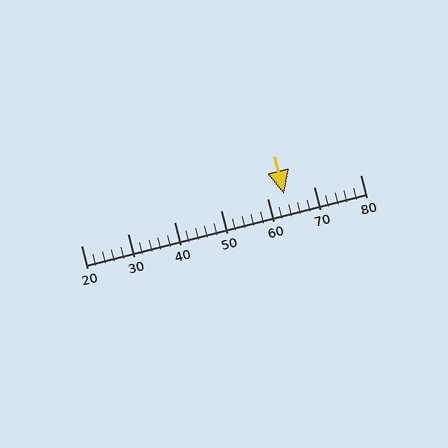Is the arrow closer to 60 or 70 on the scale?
The arrow is closer to 60.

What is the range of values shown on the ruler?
The ruler shows values from 20 to 80.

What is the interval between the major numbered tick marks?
The major tick marks are spaced 10 units apart.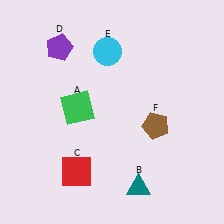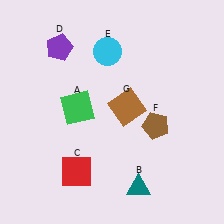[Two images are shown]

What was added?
A brown square (G) was added in Image 2.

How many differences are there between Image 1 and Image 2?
There is 1 difference between the two images.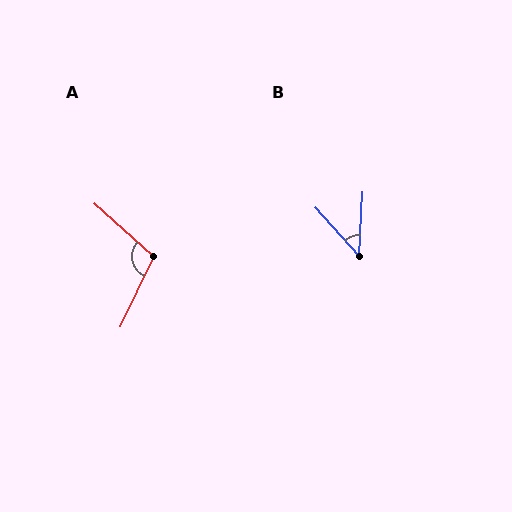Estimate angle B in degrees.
Approximately 45 degrees.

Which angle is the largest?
A, at approximately 106 degrees.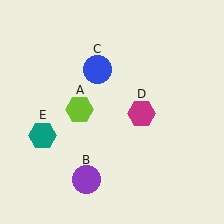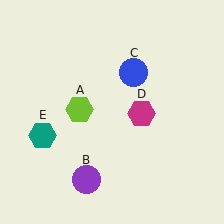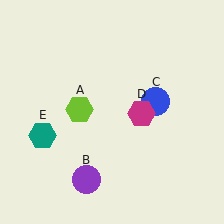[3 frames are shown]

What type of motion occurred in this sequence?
The blue circle (object C) rotated clockwise around the center of the scene.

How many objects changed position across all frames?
1 object changed position: blue circle (object C).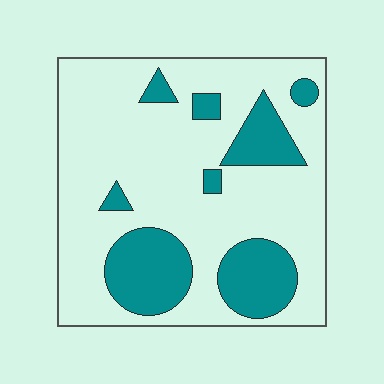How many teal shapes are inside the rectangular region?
8.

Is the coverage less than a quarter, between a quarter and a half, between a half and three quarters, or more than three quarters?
Less than a quarter.